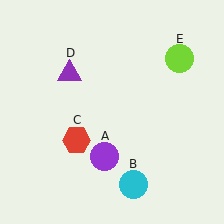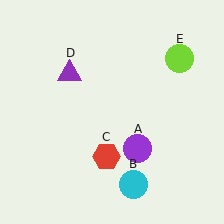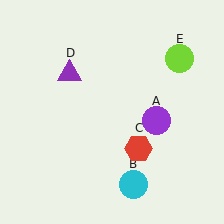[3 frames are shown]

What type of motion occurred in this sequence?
The purple circle (object A), red hexagon (object C) rotated counterclockwise around the center of the scene.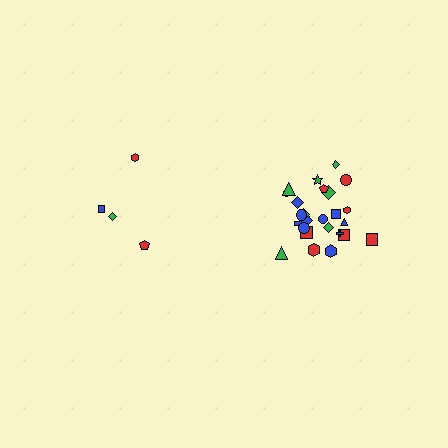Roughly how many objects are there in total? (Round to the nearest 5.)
Roughly 30 objects in total.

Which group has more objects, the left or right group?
The right group.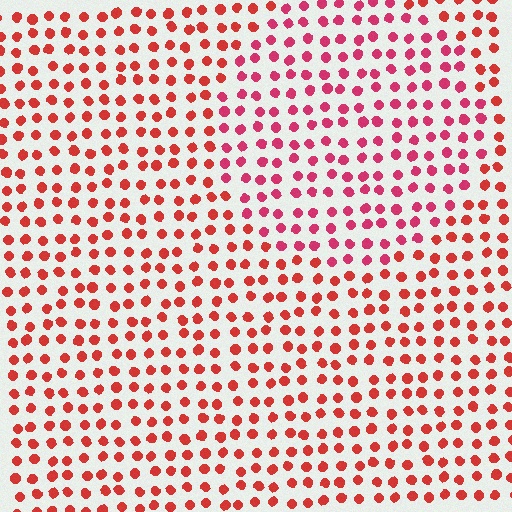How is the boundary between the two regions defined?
The boundary is defined purely by a slight shift in hue (about 23 degrees). Spacing, size, and orientation are identical on both sides.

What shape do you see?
I see a circle.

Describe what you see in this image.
The image is filled with small red elements in a uniform arrangement. A circle-shaped region is visible where the elements are tinted to a slightly different hue, forming a subtle color boundary.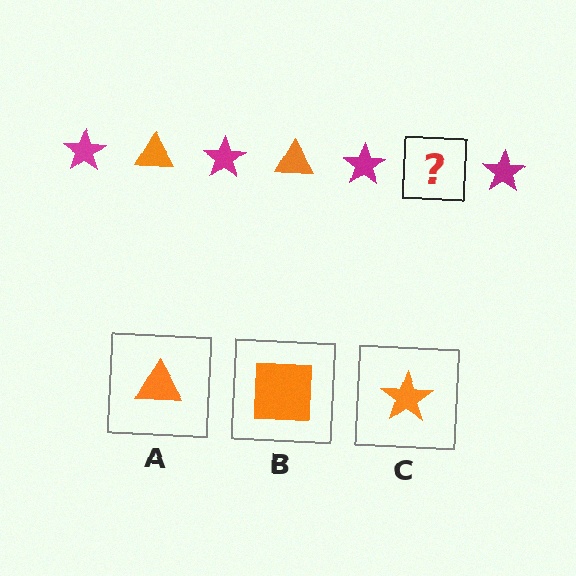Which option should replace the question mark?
Option A.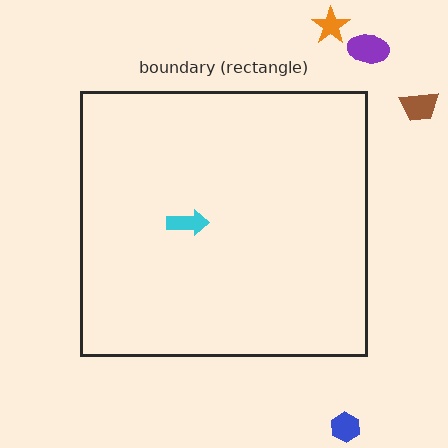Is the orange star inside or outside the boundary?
Outside.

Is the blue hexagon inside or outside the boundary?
Outside.